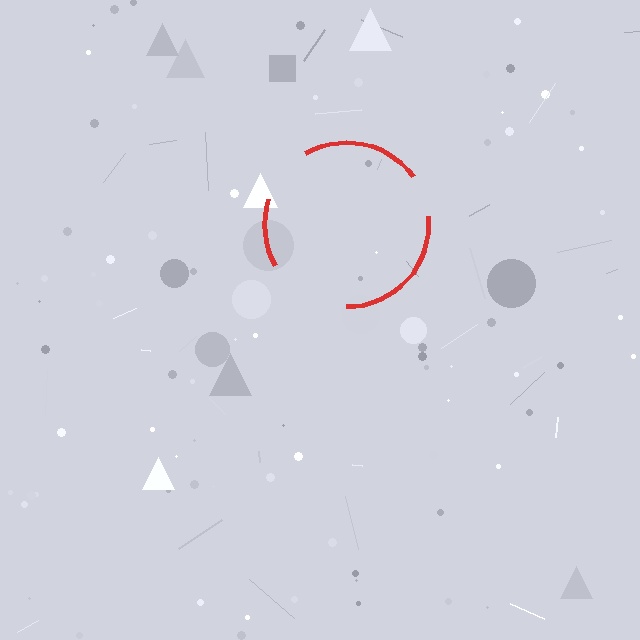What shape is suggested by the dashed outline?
The dashed outline suggests a circle.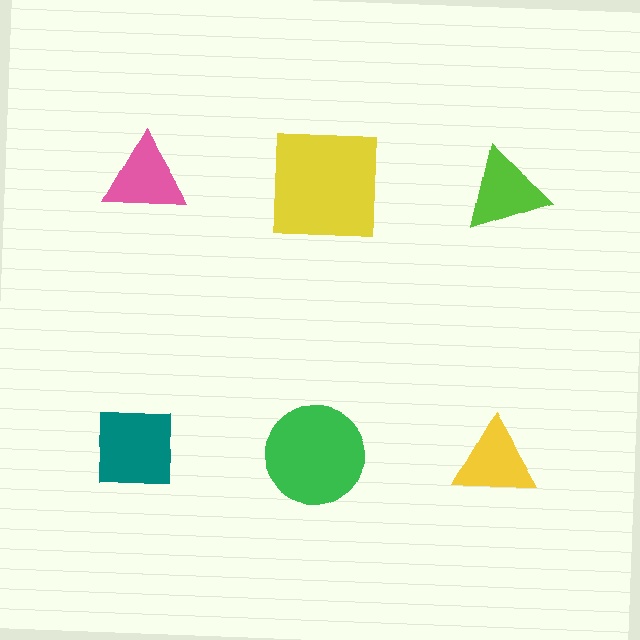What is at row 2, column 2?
A green circle.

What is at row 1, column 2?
A yellow square.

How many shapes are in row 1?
3 shapes.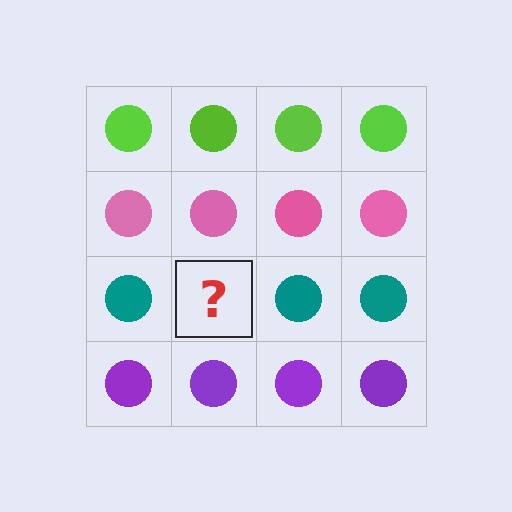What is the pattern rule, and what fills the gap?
The rule is that each row has a consistent color. The gap should be filled with a teal circle.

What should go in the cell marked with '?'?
The missing cell should contain a teal circle.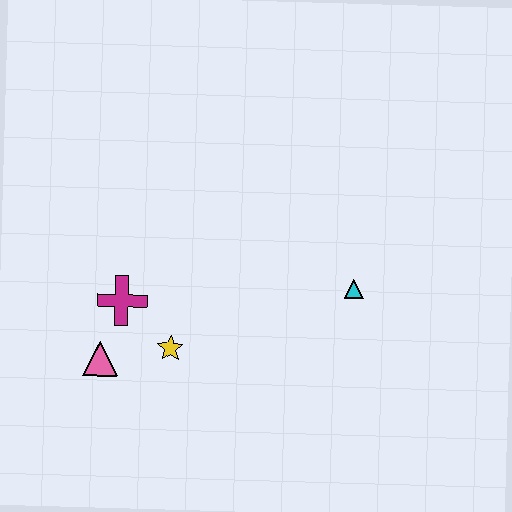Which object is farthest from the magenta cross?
The cyan triangle is farthest from the magenta cross.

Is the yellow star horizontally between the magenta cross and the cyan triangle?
Yes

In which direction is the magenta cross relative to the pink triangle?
The magenta cross is above the pink triangle.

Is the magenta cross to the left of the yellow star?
Yes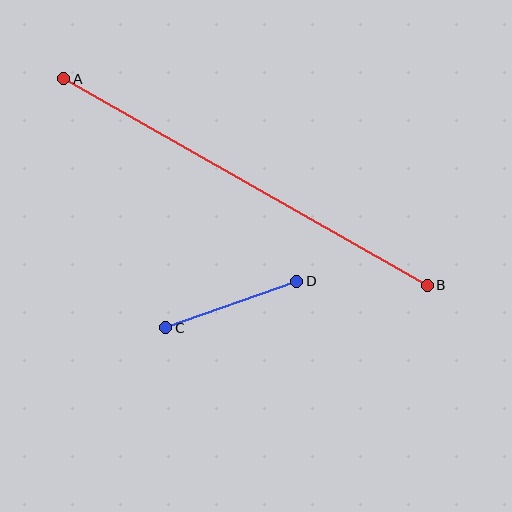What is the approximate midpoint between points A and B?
The midpoint is at approximately (246, 182) pixels.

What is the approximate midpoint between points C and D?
The midpoint is at approximately (231, 304) pixels.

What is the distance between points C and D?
The distance is approximately 139 pixels.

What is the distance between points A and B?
The distance is approximately 418 pixels.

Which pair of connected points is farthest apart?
Points A and B are farthest apart.